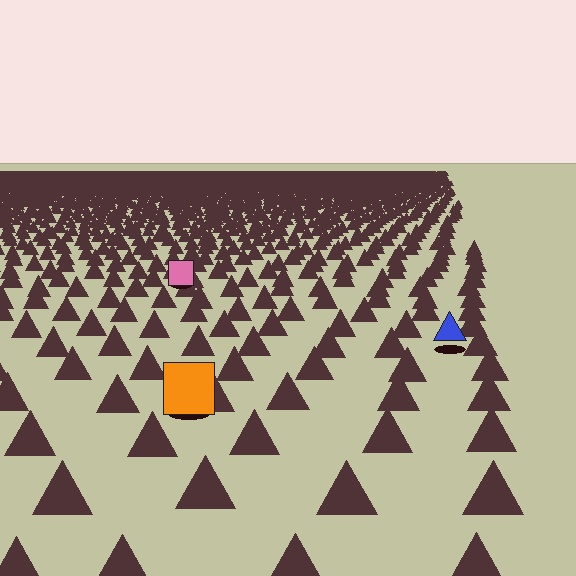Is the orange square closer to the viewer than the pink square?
Yes. The orange square is closer — you can tell from the texture gradient: the ground texture is coarser near it.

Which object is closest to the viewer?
The orange square is closest. The texture marks near it are larger and more spread out.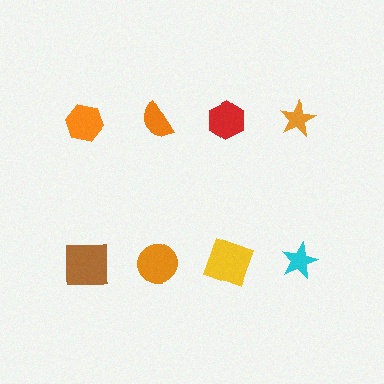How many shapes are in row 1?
4 shapes.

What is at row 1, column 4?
An orange star.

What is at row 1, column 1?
An orange hexagon.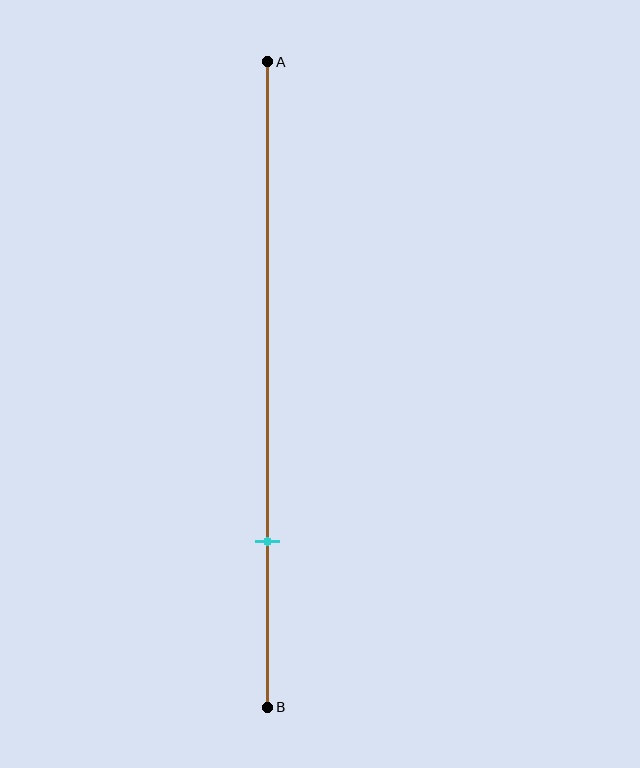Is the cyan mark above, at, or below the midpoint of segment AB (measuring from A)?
The cyan mark is below the midpoint of segment AB.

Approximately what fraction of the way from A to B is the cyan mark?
The cyan mark is approximately 75% of the way from A to B.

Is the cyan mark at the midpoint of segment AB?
No, the mark is at about 75% from A, not at the 50% midpoint.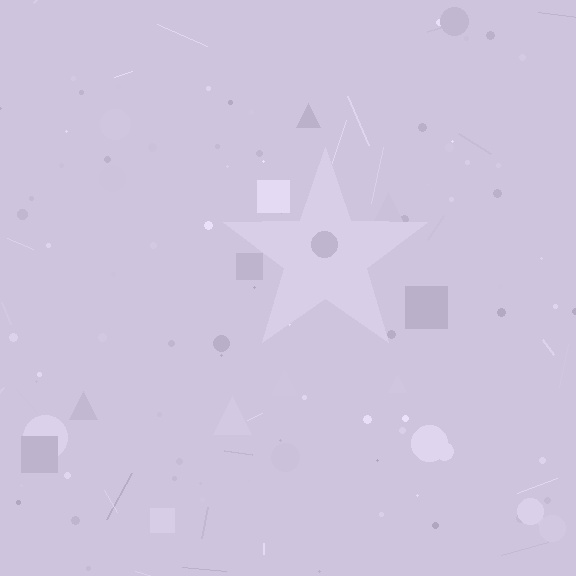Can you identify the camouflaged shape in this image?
The camouflaged shape is a star.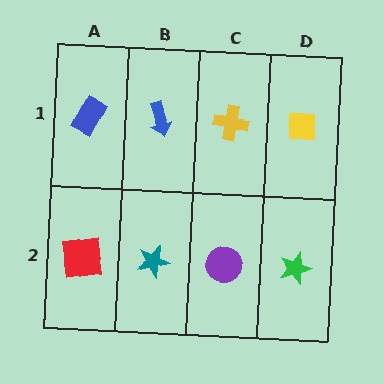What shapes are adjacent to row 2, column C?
A yellow cross (row 1, column C), a teal star (row 2, column B), a green star (row 2, column D).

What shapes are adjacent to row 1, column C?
A purple circle (row 2, column C), a blue arrow (row 1, column B), a yellow square (row 1, column D).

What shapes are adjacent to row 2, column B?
A blue arrow (row 1, column B), a red square (row 2, column A), a purple circle (row 2, column C).